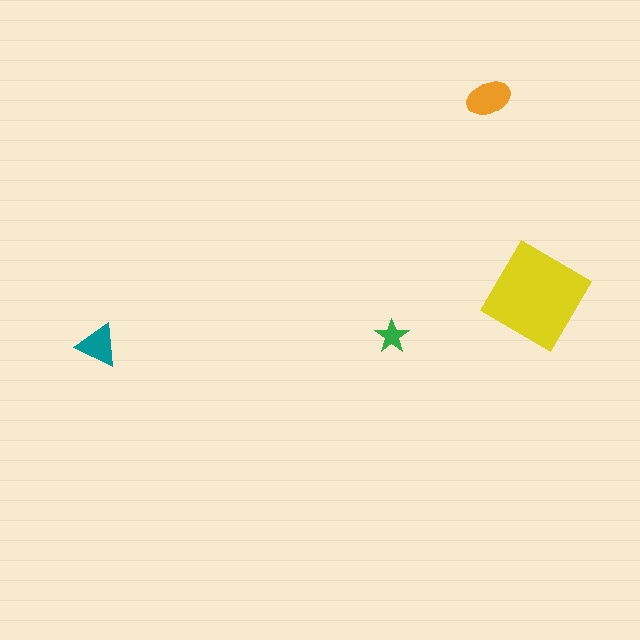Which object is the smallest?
The green star.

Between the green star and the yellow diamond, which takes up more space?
The yellow diamond.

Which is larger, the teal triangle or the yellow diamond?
The yellow diamond.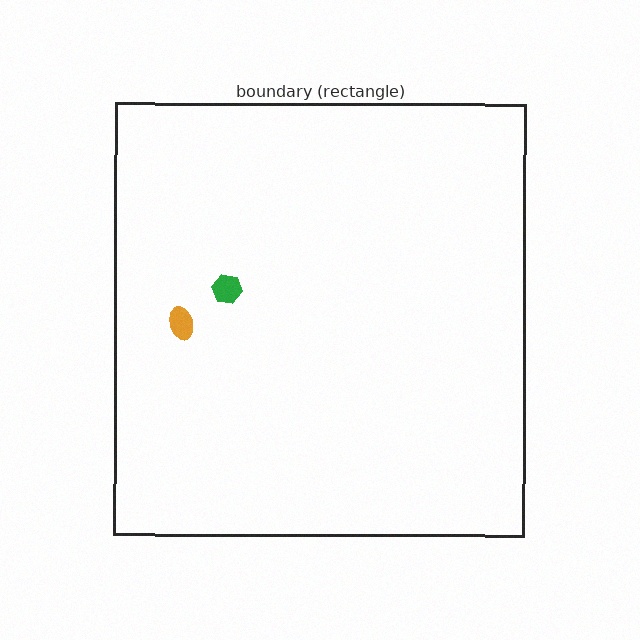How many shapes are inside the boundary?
2 inside, 0 outside.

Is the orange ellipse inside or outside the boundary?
Inside.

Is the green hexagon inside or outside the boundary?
Inside.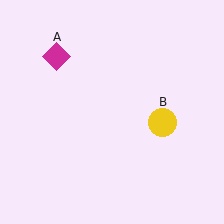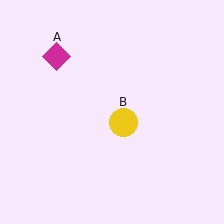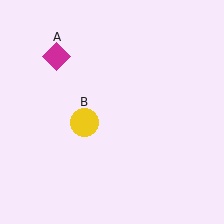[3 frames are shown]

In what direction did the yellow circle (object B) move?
The yellow circle (object B) moved left.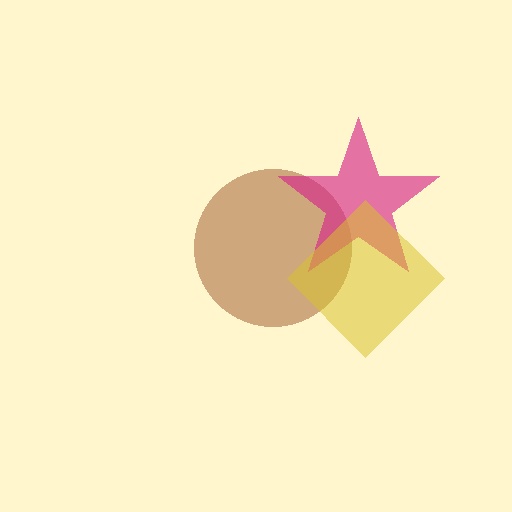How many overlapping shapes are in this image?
There are 3 overlapping shapes in the image.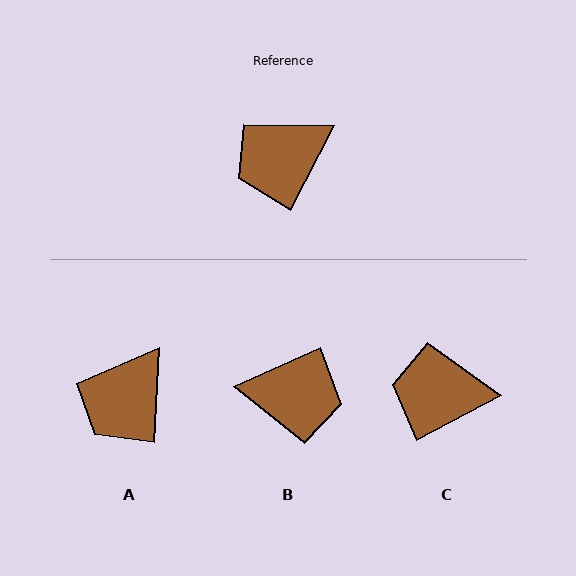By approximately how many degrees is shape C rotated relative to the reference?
Approximately 35 degrees clockwise.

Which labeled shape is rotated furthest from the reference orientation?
B, about 142 degrees away.